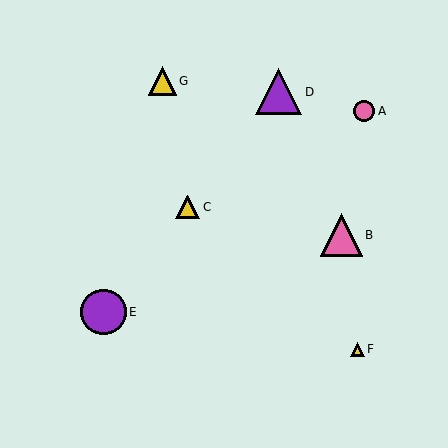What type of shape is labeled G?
Shape G is a yellow triangle.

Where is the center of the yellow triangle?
The center of the yellow triangle is at (188, 207).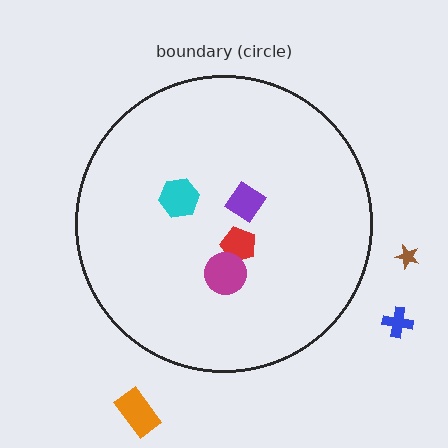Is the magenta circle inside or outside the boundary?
Inside.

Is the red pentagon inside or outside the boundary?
Inside.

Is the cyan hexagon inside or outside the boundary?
Inside.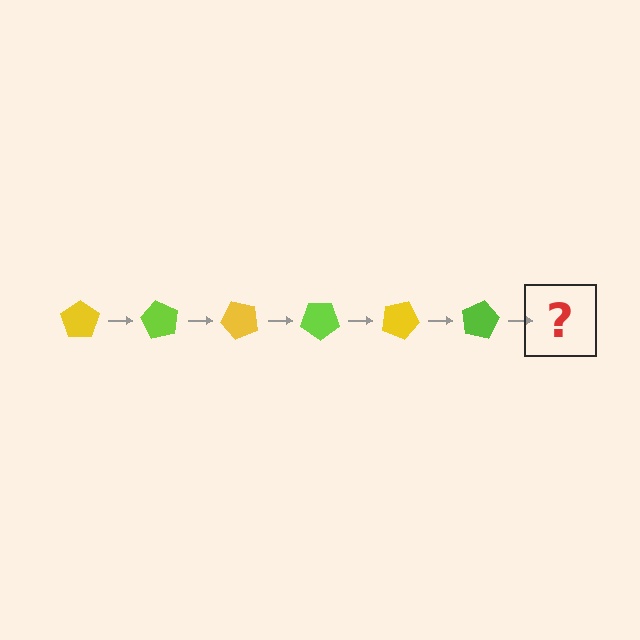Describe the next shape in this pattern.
It should be a yellow pentagon, rotated 360 degrees from the start.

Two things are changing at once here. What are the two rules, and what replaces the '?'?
The two rules are that it rotates 60 degrees each step and the color cycles through yellow and lime. The '?' should be a yellow pentagon, rotated 360 degrees from the start.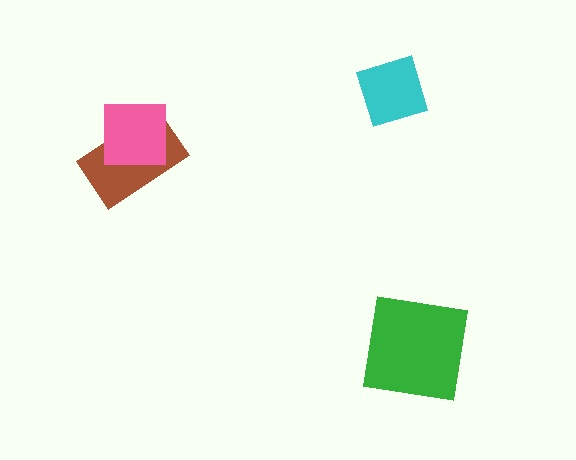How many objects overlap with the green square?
0 objects overlap with the green square.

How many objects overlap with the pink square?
1 object overlaps with the pink square.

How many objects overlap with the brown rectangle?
1 object overlaps with the brown rectangle.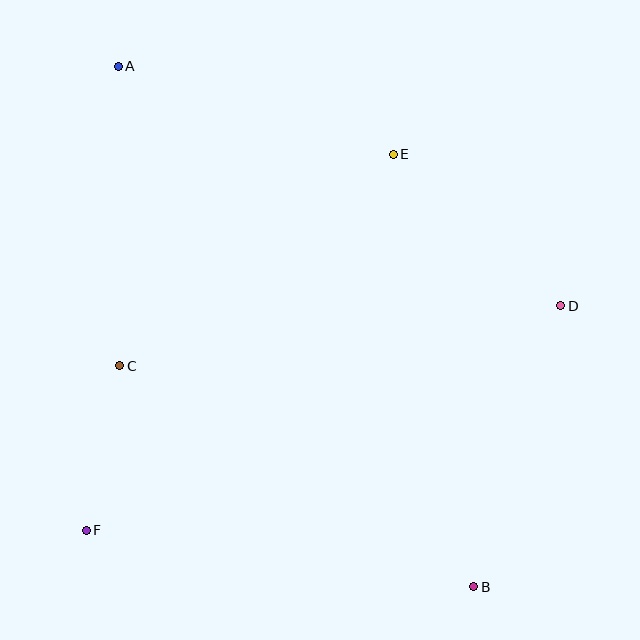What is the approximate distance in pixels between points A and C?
The distance between A and C is approximately 300 pixels.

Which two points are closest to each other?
Points C and F are closest to each other.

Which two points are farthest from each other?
Points A and B are farthest from each other.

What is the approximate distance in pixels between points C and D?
The distance between C and D is approximately 445 pixels.